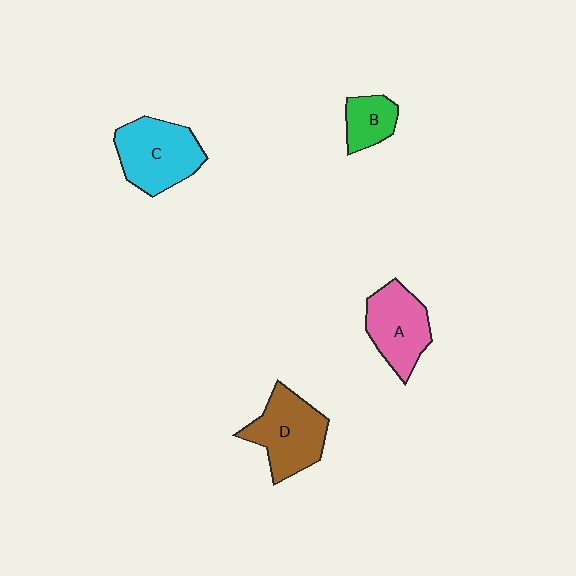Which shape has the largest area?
Shape C (cyan).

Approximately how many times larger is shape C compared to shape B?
Approximately 2.1 times.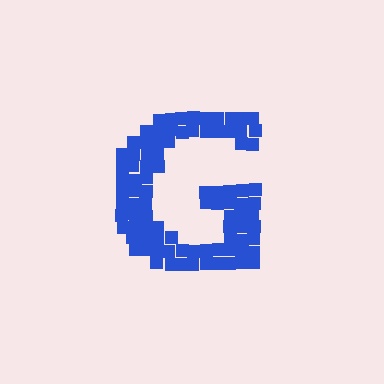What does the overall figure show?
The overall figure shows the letter G.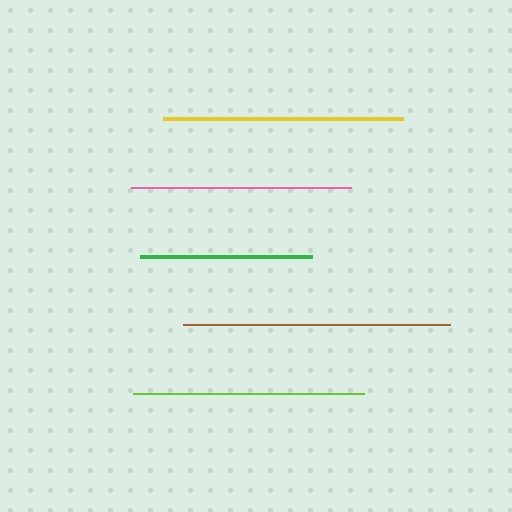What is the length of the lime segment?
The lime segment is approximately 231 pixels long.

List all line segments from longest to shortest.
From longest to shortest: brown, yellow, lime, pink, green.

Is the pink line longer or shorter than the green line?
The pink line is longer than the green line.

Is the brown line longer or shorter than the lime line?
The brown line is longer than the lime line.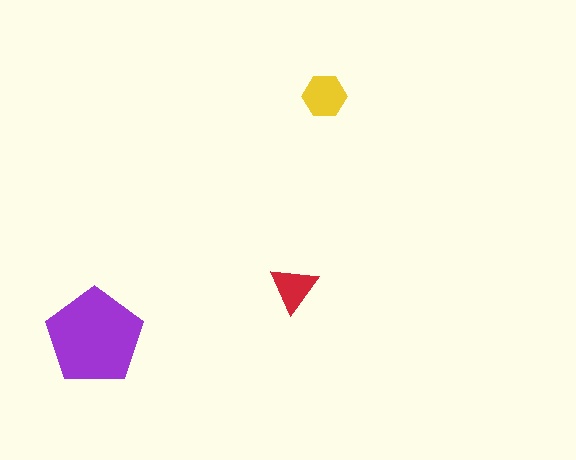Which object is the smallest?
The red triangle.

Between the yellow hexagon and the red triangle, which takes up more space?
The yellow hexagon.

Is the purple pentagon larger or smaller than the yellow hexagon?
Larger.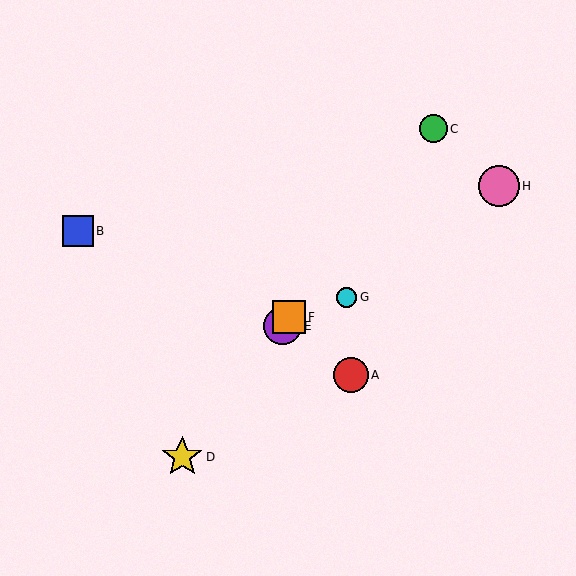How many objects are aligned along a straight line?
4 objects (C, D, E, F) are aligned along a straight line.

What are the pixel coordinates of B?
Object B is at (78, 231).